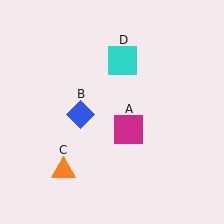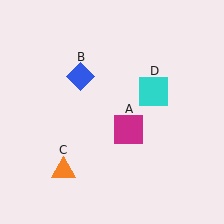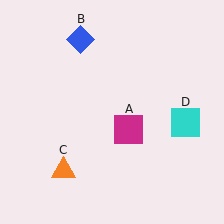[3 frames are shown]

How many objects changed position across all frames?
2 objects changed position: blue diamond (object B), cyan square (object D).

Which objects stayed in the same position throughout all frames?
Magenta square (object A) and orange triangle (object C) remained stationary.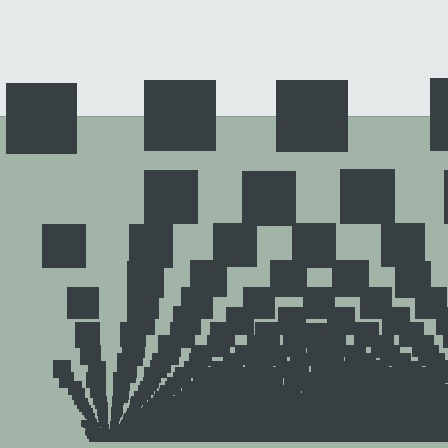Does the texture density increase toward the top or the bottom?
Density increases toward the bottom.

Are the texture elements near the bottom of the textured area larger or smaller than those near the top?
Smaller. The gradient is inverted — elements near the bottom are smaller and denser.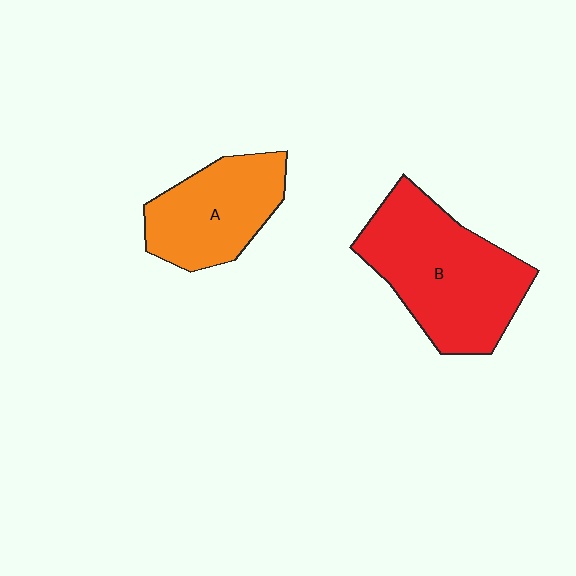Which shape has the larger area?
Shape B (red).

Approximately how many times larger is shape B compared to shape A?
Approximately 1.5 times.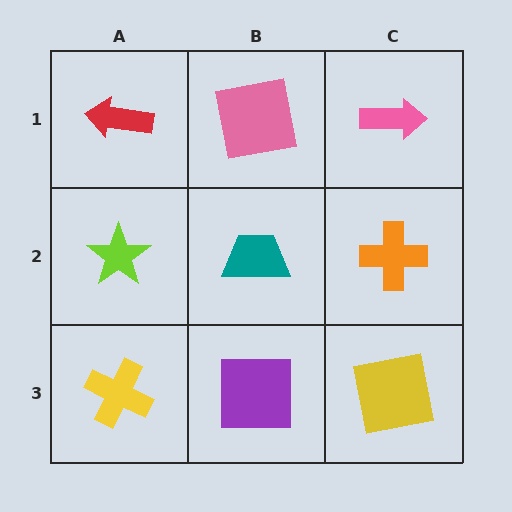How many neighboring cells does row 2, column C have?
3.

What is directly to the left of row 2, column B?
A lime star.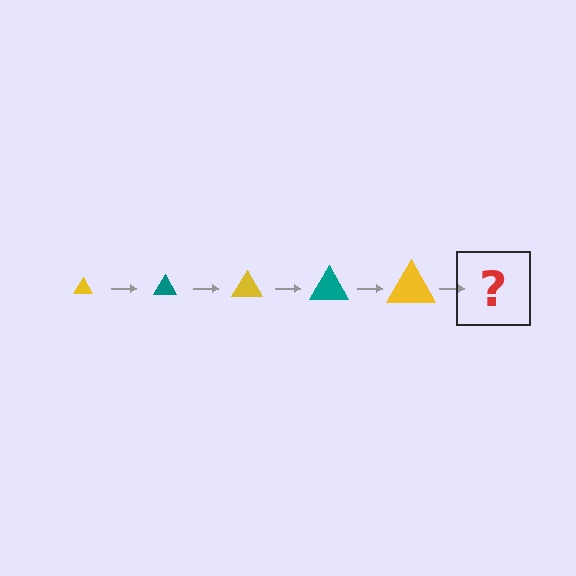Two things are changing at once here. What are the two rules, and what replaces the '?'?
The two rules are that the triangle grows larger each step and the color cycles through yellow and teal. The '?' should be a teal triangle, larger than the previous one.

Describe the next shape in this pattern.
It should be a teal triangle, larger than the previous one.